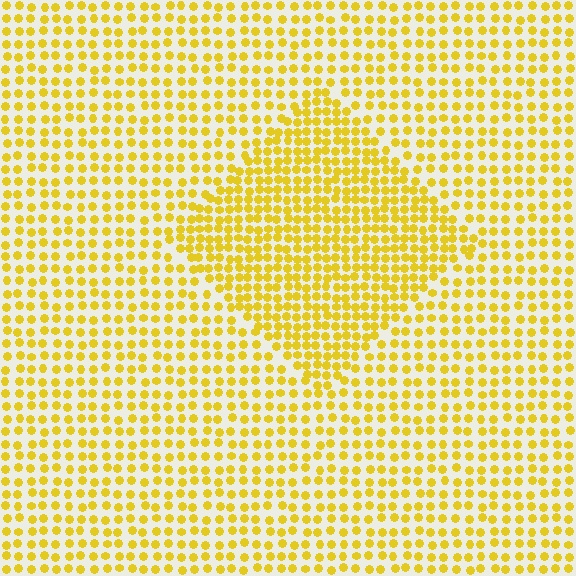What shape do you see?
I see a diamond.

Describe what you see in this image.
The image contains small yellow elements arranged at two different densities. A diamond-shaped region is visible where the elements are more densely packed than the surrounding area.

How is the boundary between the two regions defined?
The boundary is defined by a change in element density (approximately 1.6x ratio). All elements are the same color, size, and shape.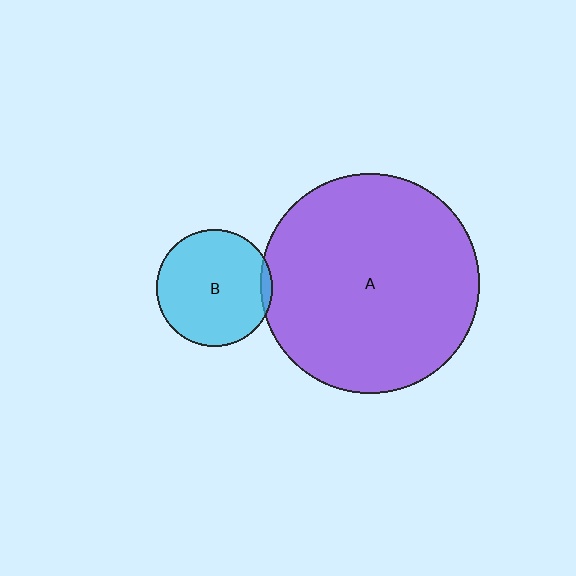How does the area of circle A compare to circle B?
Approximately 3.6 times.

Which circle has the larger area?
Circle A (purple).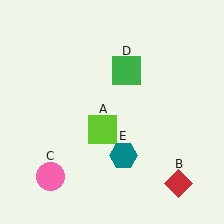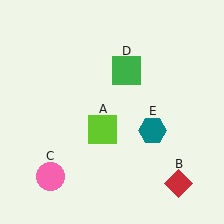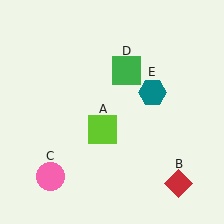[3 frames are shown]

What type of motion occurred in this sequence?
The teal hexagon (object E) rotated counterclockwise around the center of the scene.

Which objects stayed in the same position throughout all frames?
Lime square (object A) and red diamond (object B) and pink circle (object C) and green square (object D) remained stationary.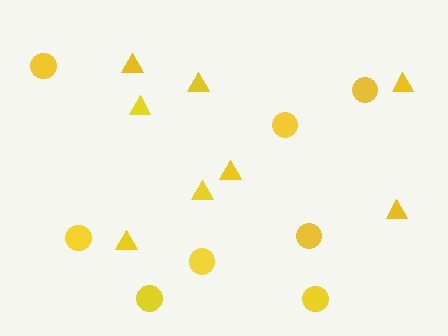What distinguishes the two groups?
There are 2 groups: one group of triangles (8) and one group of circles (8).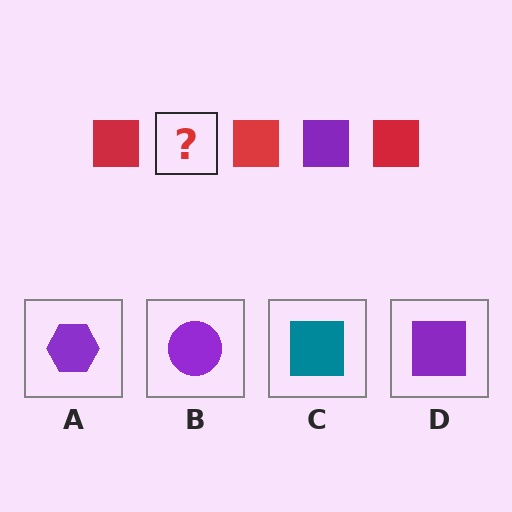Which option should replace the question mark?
Option D.